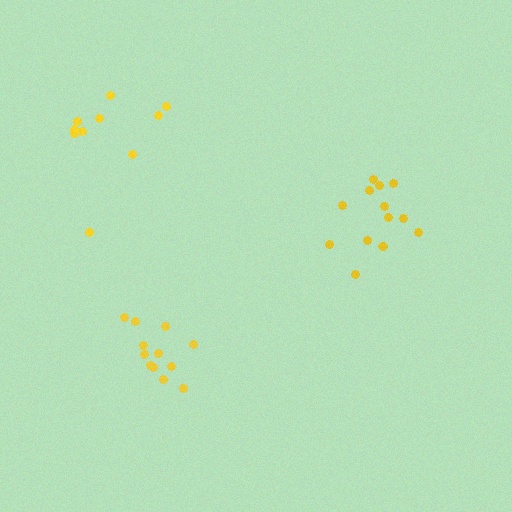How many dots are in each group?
Group 1: 12 dots, Group 2: 13 dots, Group 3: 10 dots (35 total).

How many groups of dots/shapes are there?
There are 3 groups.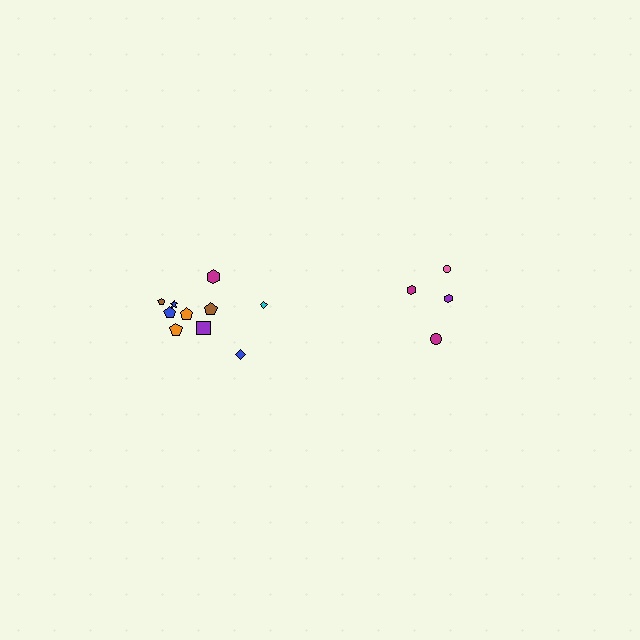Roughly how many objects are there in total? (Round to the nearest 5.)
Roughly 15 objects in total.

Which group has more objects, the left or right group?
The left group.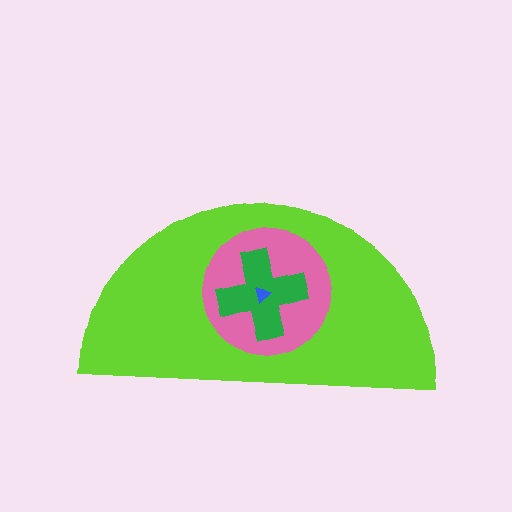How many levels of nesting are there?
4.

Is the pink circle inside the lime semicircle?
Yes.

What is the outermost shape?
The lime semicircle.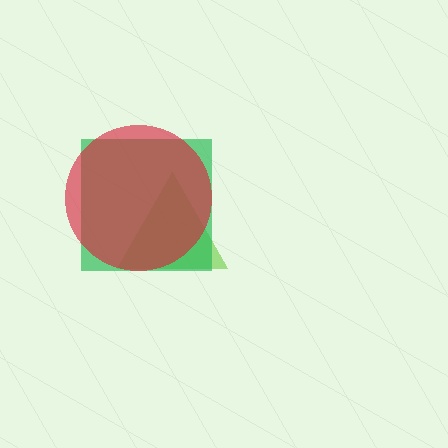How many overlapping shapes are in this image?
There are 3 overlapping shapes in the image.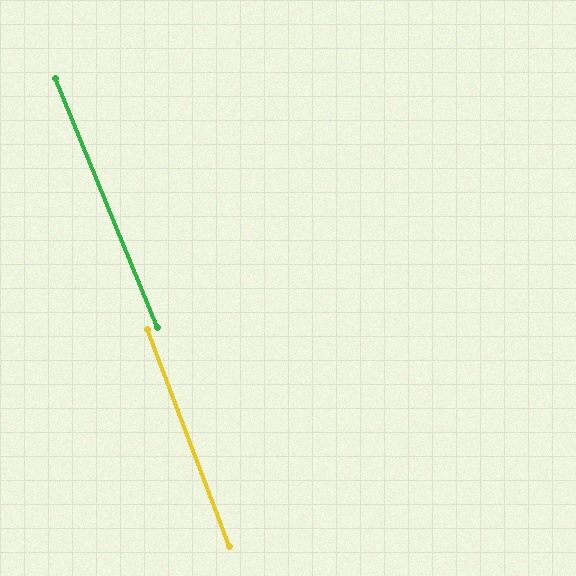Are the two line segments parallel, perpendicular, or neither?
Parallel — their directions differ by only 1.6°.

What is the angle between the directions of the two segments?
Approximately 2 degrees.